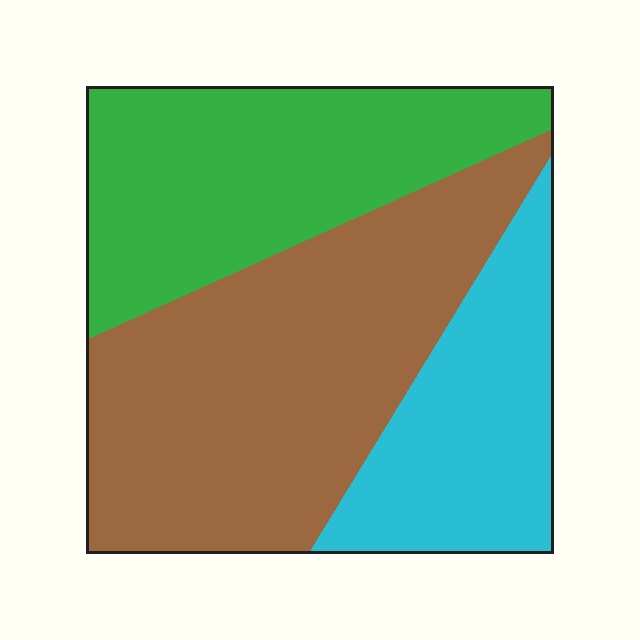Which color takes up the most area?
Brown, at roughly 45%.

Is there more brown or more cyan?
Brown.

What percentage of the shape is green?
Green takes up about one third (1/3) of the shape.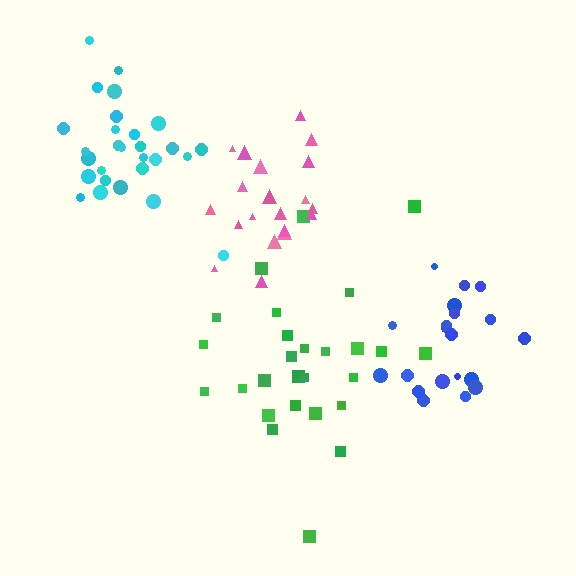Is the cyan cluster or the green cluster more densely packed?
Cyan.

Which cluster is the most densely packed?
Cyan.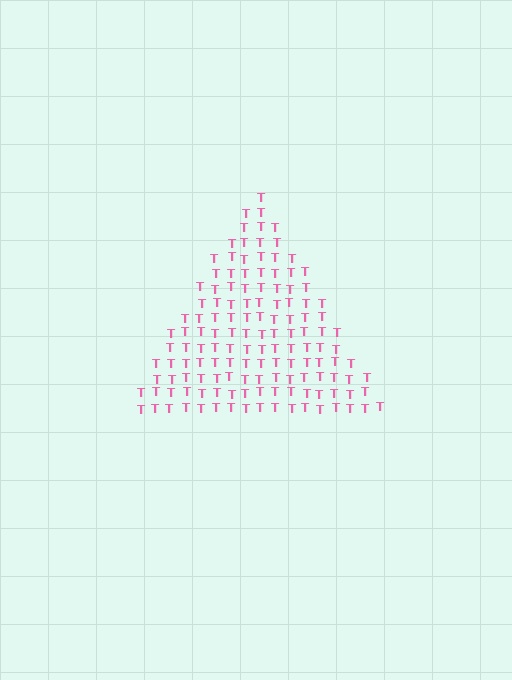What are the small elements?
The small elements are letter T's.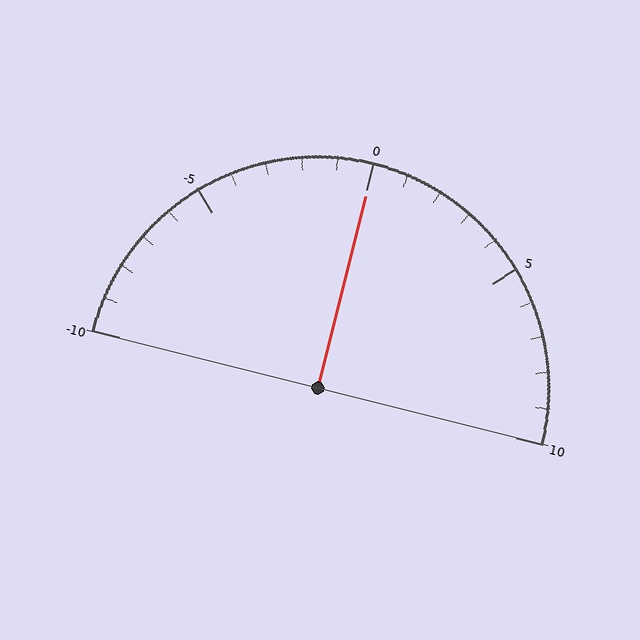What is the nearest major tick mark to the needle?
The nearest major tick mark is 0.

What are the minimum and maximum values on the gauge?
The gauge ranges from -10 to 10.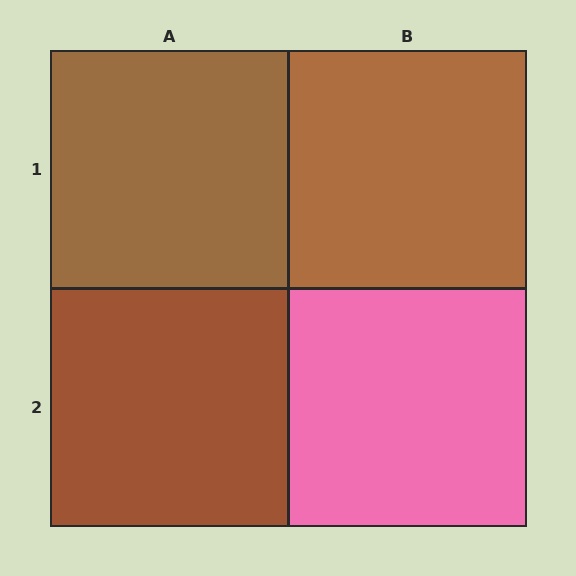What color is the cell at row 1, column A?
Brown.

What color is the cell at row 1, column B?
Brown.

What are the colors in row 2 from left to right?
Brown, pink.